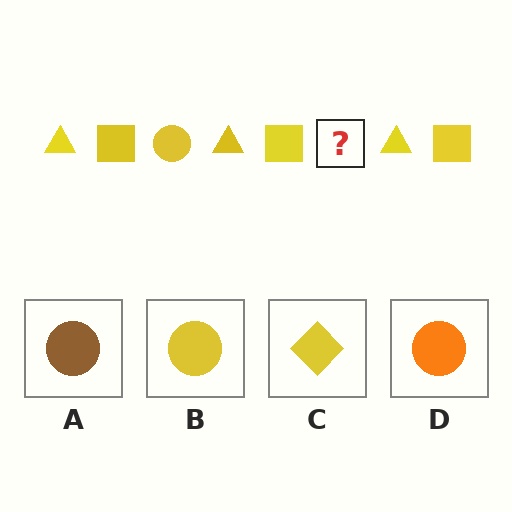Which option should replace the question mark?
Option B.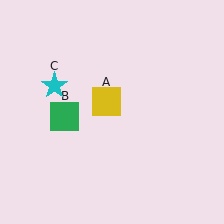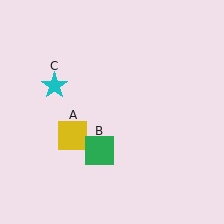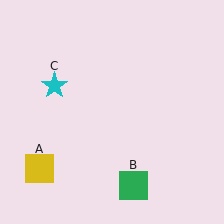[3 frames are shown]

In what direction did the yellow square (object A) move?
The yellow square (object A) moved down and to the left.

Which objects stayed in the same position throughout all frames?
Cyan star (object C) remained stationary.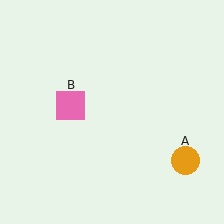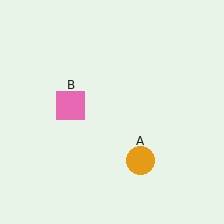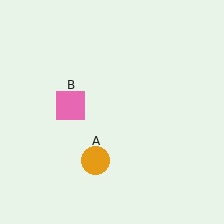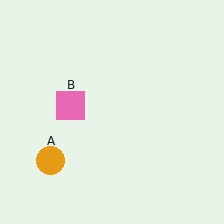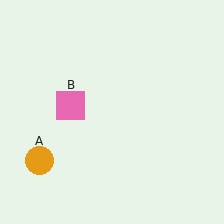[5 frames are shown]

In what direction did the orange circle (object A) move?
The orange circle (object A) moved left.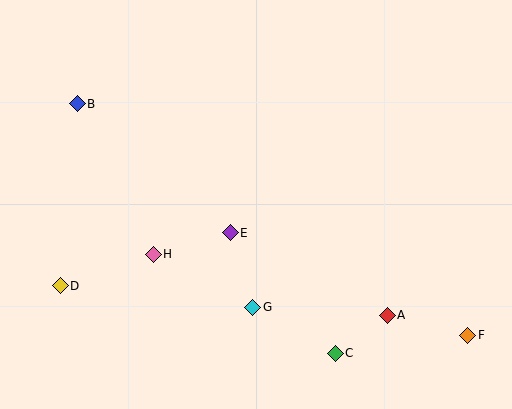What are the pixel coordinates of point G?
Point G is at (253, 307).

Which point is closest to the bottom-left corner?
Point D is closest to the bottom-left corner.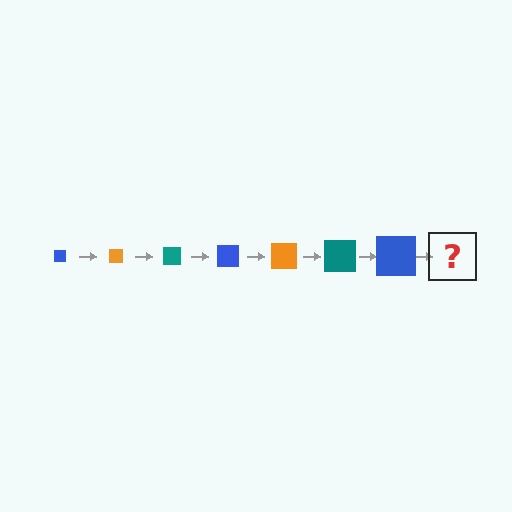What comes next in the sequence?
The next element should be an orange square, larger than the previous one.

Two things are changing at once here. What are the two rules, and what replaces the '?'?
The two rules are that the square grows larger each step and the color cycles through blue, orange, and teal. The '?' should be an orange square, larger than the previous one.